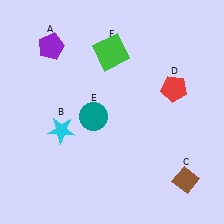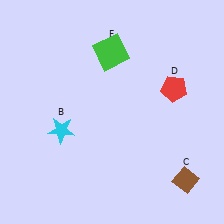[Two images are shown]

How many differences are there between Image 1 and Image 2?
There are 2 differences between the two images.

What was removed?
The purple pentagon (A), the teal circle (E) were removed in Image 2.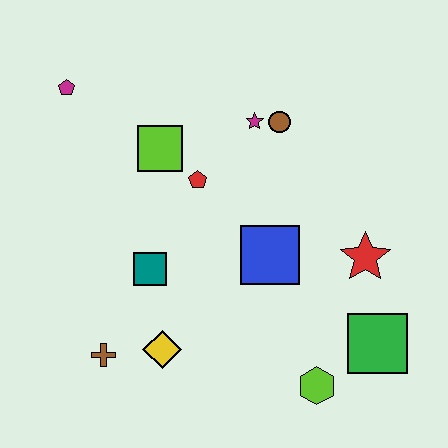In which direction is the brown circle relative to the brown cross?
The brown circle is above the brown cross.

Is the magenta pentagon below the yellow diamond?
No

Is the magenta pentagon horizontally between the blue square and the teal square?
No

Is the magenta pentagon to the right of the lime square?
No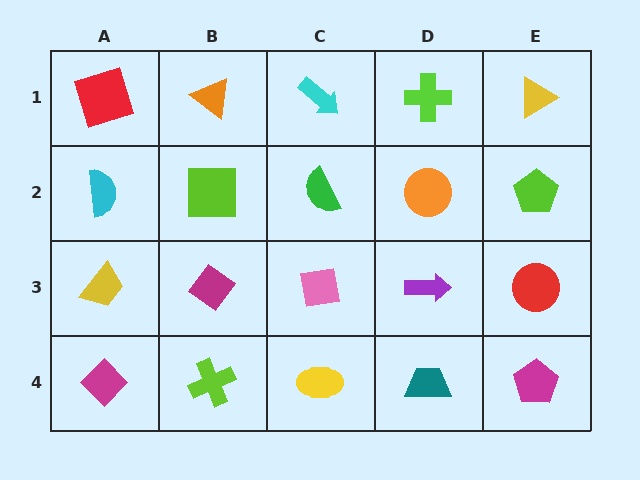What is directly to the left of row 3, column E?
A purple arrow.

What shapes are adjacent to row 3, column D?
An orange circle (row 2, column D), a teal trapezoid (row 4, column D), a pink square (row 3, column C), a red circle (row 3, column E).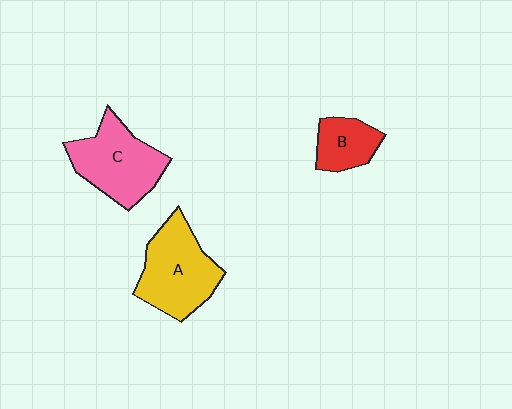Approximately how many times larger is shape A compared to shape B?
Approximately 2.0 times.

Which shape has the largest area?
Shape A (yellow).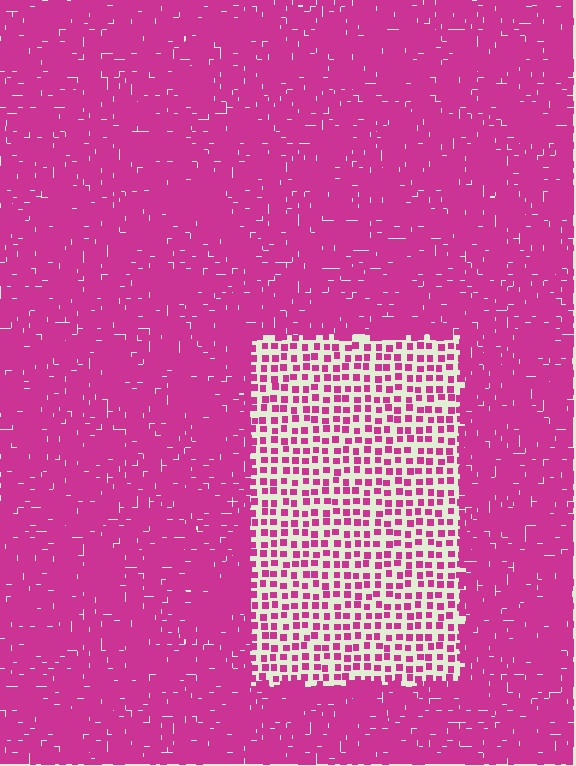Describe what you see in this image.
The image contains small magenta elements arranged at two different densities. A rectangle-shaped region is visible where the elements are less densely packed than the surrounding area.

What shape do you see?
I see a rectangle.